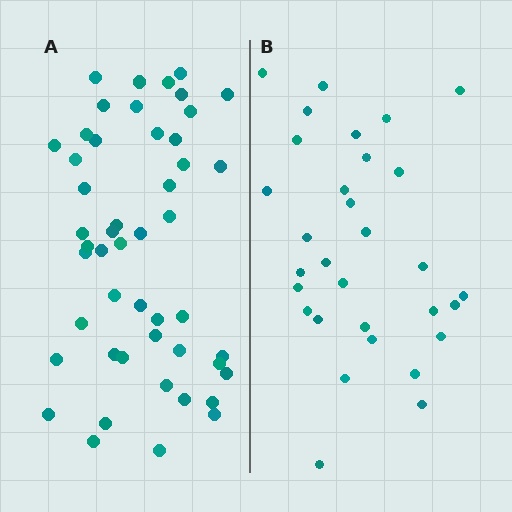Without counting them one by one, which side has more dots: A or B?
Region A (the left region) has more dots.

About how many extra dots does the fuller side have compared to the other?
Region A has approximately 20 more dots than region B.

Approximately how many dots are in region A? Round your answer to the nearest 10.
About 50 dots. (The exact count is 49, which rounds to 50.)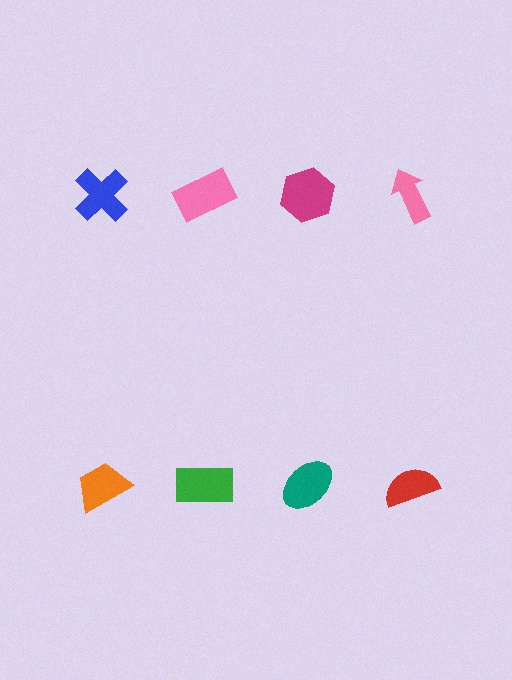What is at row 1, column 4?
A pink arrow.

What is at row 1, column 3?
A magenta hexagon.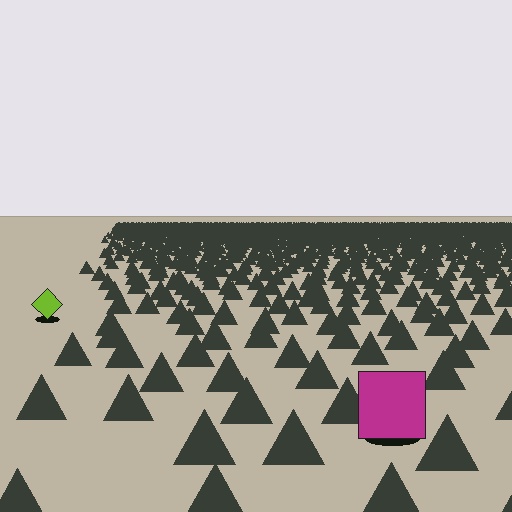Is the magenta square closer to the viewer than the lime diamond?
Yes. The magenta square is closer — you can tell from the texture gradient: the ground texture is coarser near it.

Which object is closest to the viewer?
The magenta square is closest. The texture marks near it are larger and more spread out.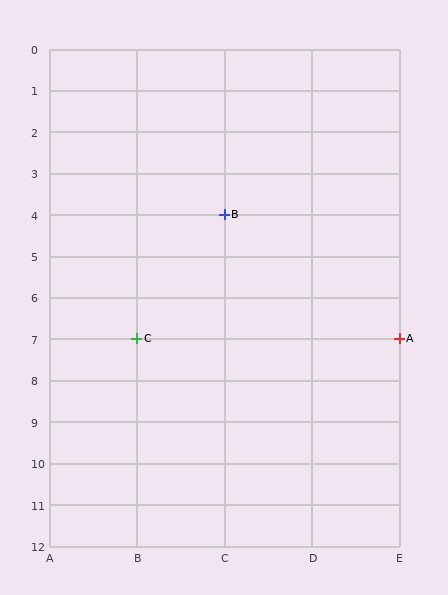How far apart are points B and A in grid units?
Points B and A are 2 columns and 3 rows apart (about 3.6 grid units diagonally).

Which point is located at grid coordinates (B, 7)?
Point C is at (B, 7).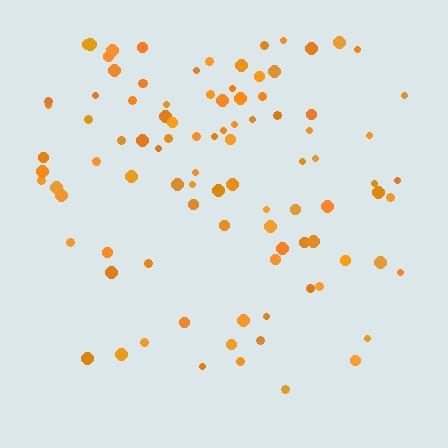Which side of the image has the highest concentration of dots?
The top.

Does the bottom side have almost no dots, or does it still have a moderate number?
Still a moderate number, just noticeably fewer than the top.